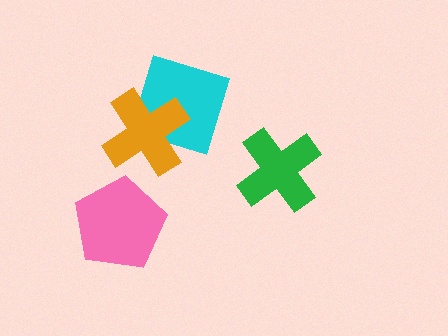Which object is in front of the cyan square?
The orange cross is in front of the cyan square.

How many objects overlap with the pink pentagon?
0 objects overlap with the pink pentagon.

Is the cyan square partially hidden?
Yes, it is partially covered by another shape.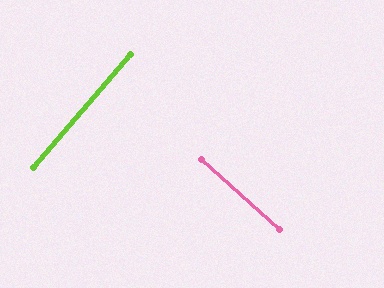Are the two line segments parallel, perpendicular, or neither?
Perpendicular — they meet at approximately 89°.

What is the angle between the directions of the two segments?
Approximately 89 degrees.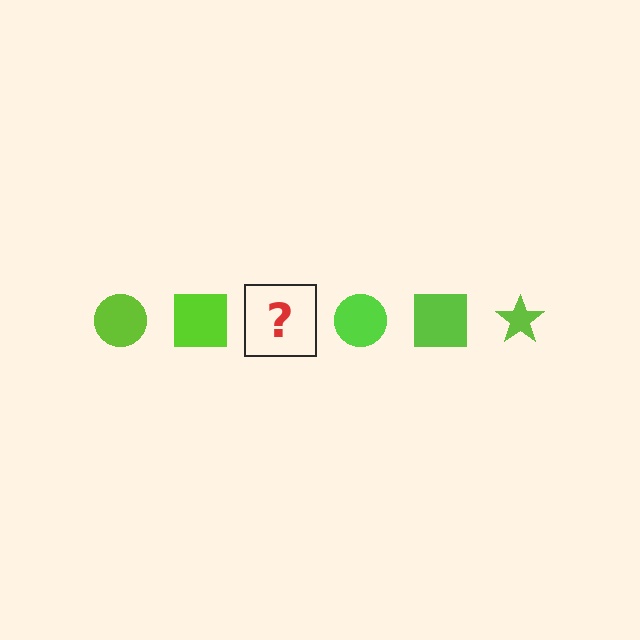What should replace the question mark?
The question mark should be replaced with a lime star.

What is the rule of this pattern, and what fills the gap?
The rule is that the pattern cycles through circle, square, star shapes in lime. The gap should be filled with a lime star.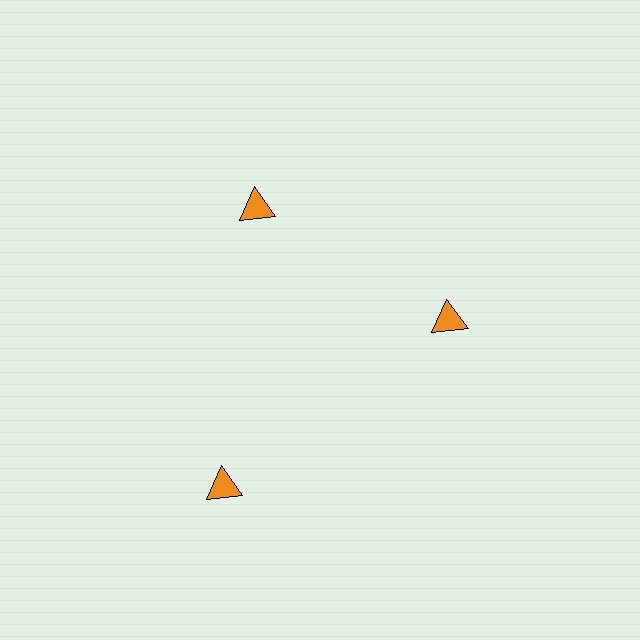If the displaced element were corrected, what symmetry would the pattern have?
It would have 3-fold rotational symmetry — the pattern would map onto itself every 120 degrees.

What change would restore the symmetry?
The symmetry would be restored by moving it inward, back onto the ring so that all 3 triangles sit at equal angles and equal distance from the center.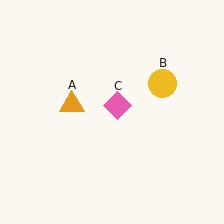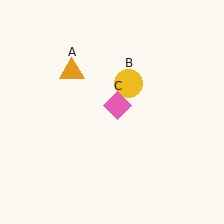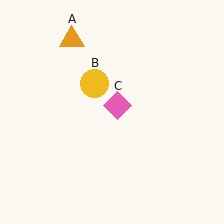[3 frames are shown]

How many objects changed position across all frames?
2 objects changed position: orange triangle (object A), yellow circle (object B).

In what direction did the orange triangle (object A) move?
The orange triangle (object A) moved up.